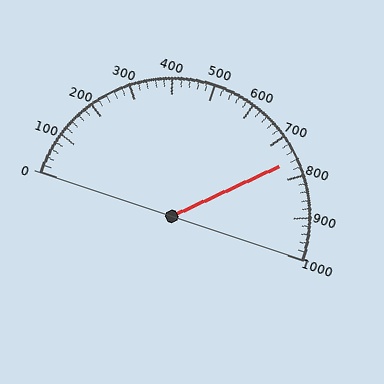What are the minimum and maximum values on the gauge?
The gauge ranges from 0 to 1000.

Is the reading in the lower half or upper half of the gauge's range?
The reading is in the upper half of the range (0 to 1000).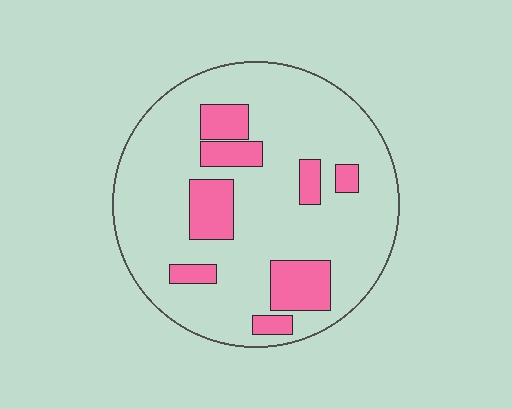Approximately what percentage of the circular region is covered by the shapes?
Approximately 20%.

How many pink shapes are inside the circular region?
8.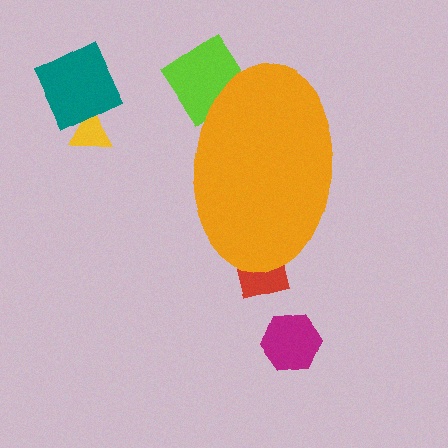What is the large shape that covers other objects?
An orange ellipse.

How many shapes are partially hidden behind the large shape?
2 shapes are partially hidden.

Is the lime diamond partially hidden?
Yes, the lime diamond is partially hidden behind the orange ellipse.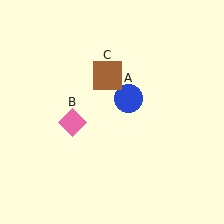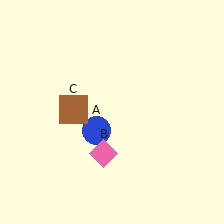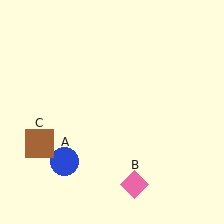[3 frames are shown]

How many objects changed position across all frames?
3 objects changed position: blue circle (object A), pink diamond (object B), brown square (object C).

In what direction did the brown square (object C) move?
The brown square (object C) moved down and to the left.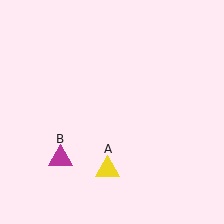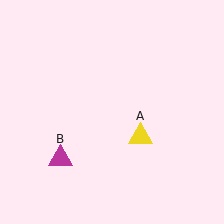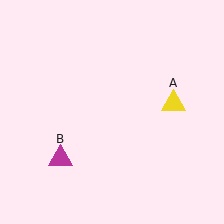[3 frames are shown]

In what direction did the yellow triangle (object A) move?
The yellow triangle (object A) moved up and to the right.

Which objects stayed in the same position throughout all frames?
Magenta triangle (object B) remained stationary.